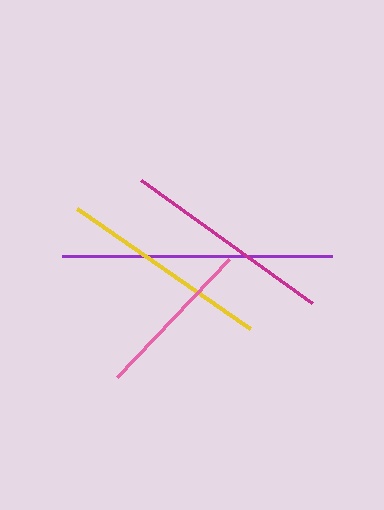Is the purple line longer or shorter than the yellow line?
The purple line is longer than the yellow line.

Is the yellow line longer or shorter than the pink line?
The yellow line is longer than the pink line.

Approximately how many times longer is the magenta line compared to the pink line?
The magenta line is approximately 1.3 times the length of the pink line.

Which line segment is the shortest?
The pink line is the shortest at approximately 163 pixels.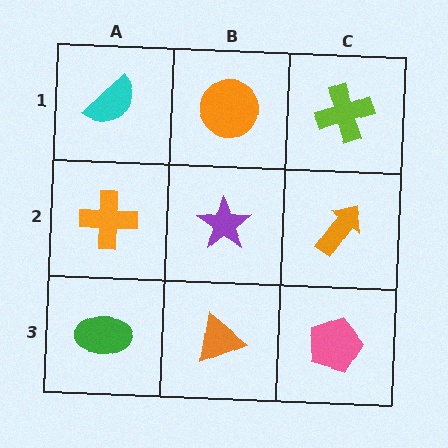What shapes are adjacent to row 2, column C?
A lime cross (row 1, column C), a pink pentagon (row 3, column C), a purple star (row 2, column B).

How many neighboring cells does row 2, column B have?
4.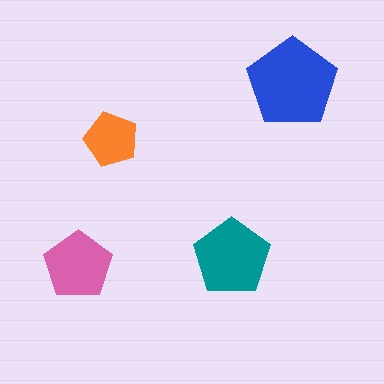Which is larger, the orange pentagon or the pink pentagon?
The pink one.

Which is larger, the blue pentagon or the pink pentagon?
The blue one.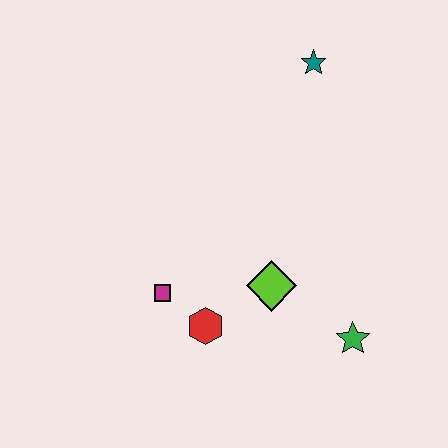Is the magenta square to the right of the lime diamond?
No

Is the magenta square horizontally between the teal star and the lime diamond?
No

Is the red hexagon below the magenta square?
Yes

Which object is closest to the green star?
The lime diamond is closest to the green star.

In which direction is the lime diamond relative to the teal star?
The lime diamond is below the teal star.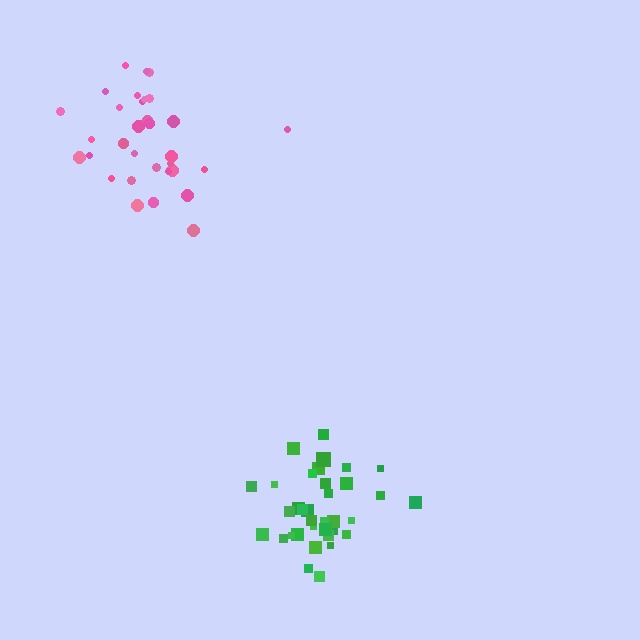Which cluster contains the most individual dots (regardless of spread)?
Green (35).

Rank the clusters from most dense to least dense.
green, pink.